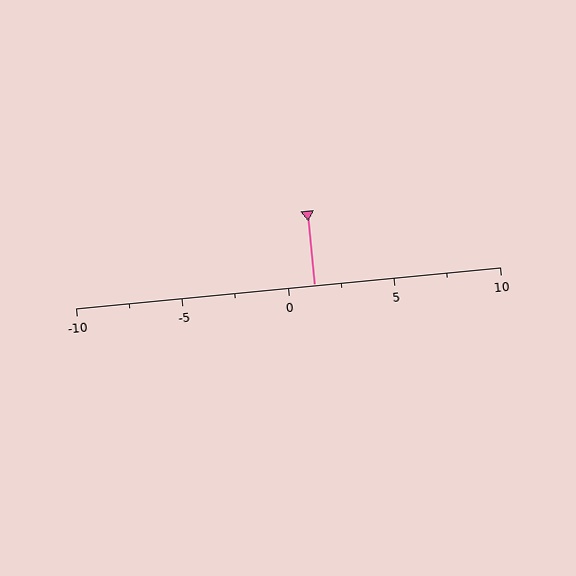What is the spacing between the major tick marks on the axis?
The major ticks are spaced 5 apart.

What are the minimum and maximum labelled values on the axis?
The axis runs from -10 to 10.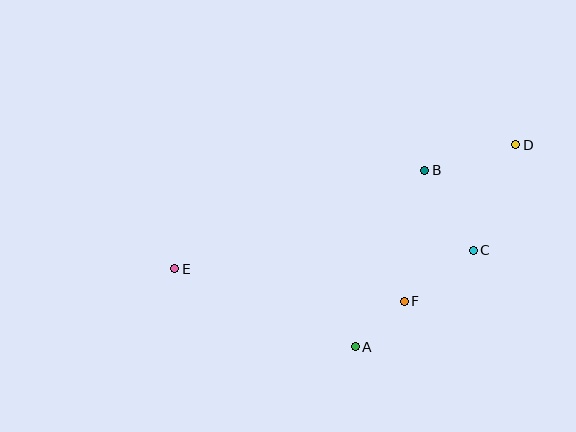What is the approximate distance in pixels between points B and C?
The distance between B and C is approximately 94 pixels.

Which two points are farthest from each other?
Points D and E are farthest from each other.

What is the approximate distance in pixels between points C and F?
The distance between C and F is approximately 86 pixels.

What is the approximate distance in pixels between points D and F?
The distance between D and F is approximately 192 pixels.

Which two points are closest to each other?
Points A and F are closest to each other.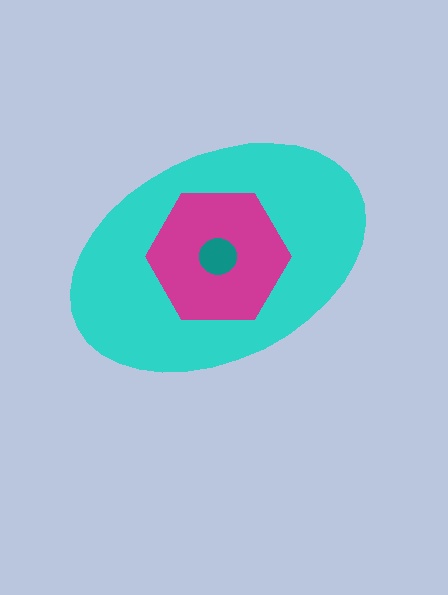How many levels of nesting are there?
3.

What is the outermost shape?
The cyan ellipse.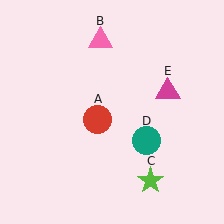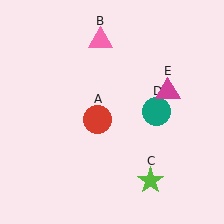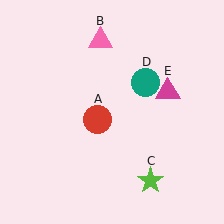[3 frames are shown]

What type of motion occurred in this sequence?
The teal circle (object D) rotated counterclockwise around the center of the scene.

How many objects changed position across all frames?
1 object changed position: teal circle (object D).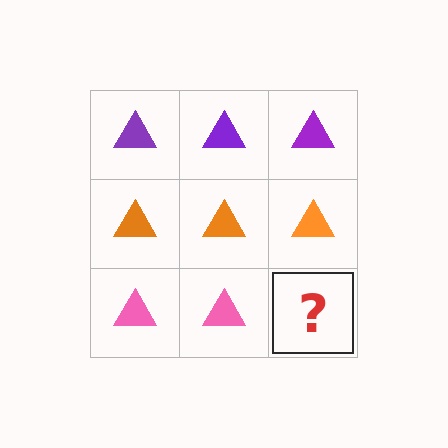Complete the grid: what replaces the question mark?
The question mark should be replaced with a pink triangle.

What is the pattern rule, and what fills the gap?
The rule is that each row has a consistent color. The gap should be filled with a pink triangle.